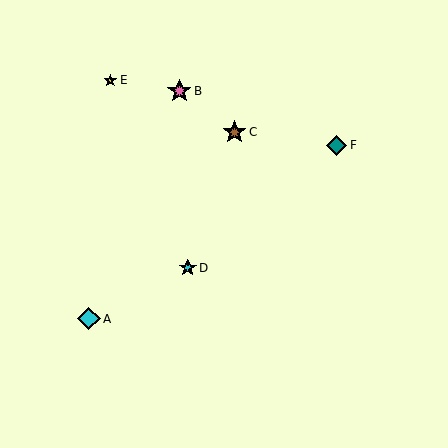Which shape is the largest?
The pink star (labeled B) is the largest.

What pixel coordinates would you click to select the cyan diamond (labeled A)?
Click at (89, 319) to select the cyan diamond A.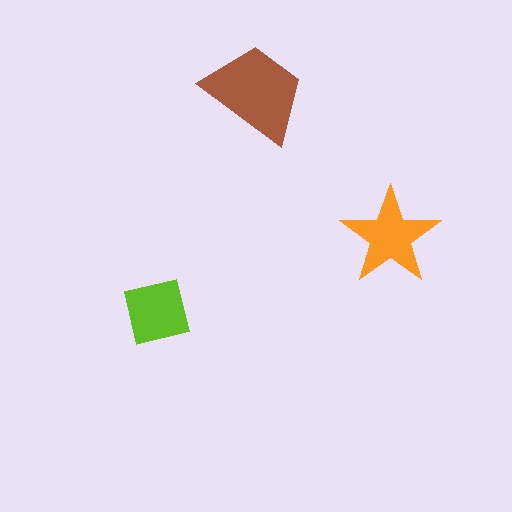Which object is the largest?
The brown trapezoid.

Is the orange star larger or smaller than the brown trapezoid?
Smaller.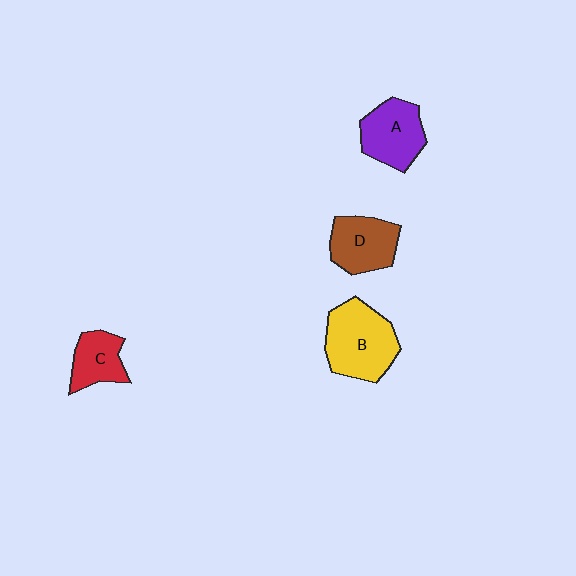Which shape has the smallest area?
Shape C (red).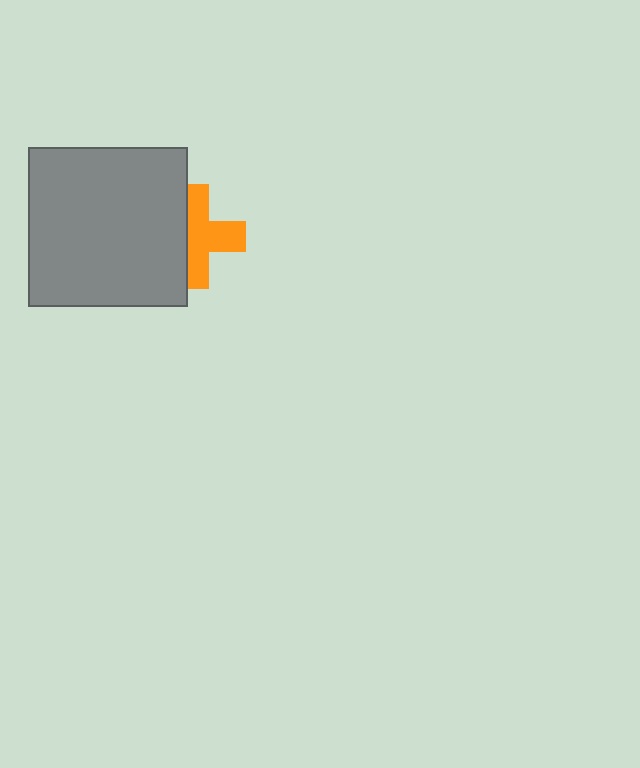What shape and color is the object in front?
The object in front is a gray square.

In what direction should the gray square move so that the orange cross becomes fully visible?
The gray square should move left. That is the shortest direction to clear the overlap and leave the orange cross fully visible.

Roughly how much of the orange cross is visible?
About half of it is visible (roughly 61%).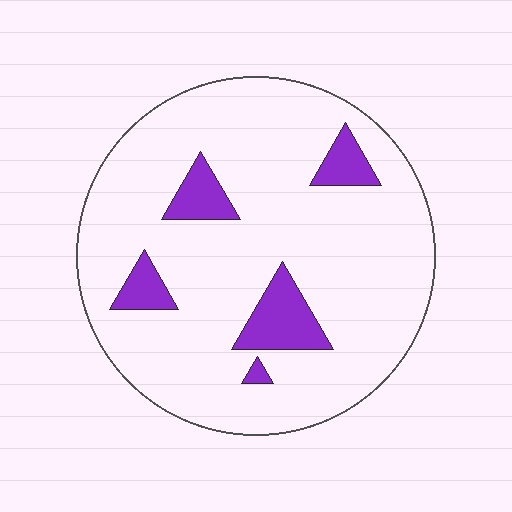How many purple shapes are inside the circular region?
5.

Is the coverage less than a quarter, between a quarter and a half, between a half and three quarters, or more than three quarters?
Less than a quarter.